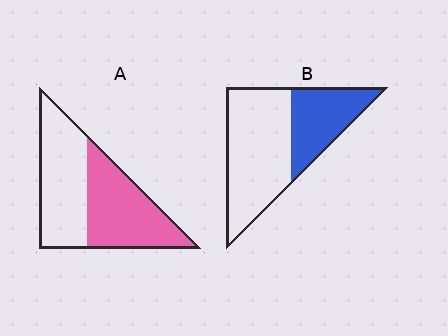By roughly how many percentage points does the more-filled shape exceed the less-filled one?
By roughly 15 percentage points (A over B).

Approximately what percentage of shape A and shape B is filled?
A is approximately 50% and B is approximately 35%.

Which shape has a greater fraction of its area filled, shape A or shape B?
Shape A.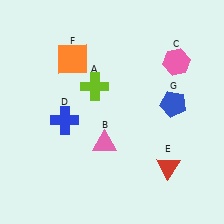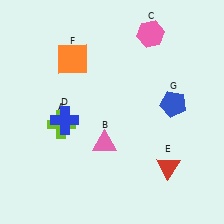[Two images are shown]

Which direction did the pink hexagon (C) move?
The pink hexagon (C) moved up.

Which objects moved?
The objects that moved are: the lime cross (A), the pink hexagon (C).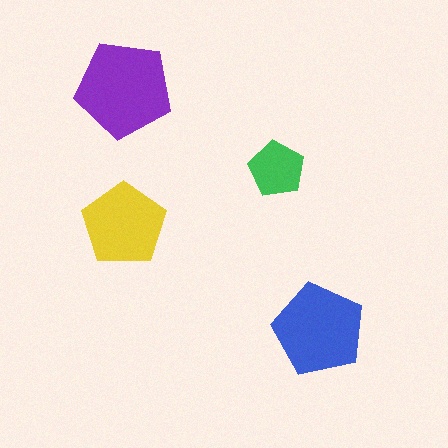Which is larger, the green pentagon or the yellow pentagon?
The yellow one.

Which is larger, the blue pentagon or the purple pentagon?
The purple one.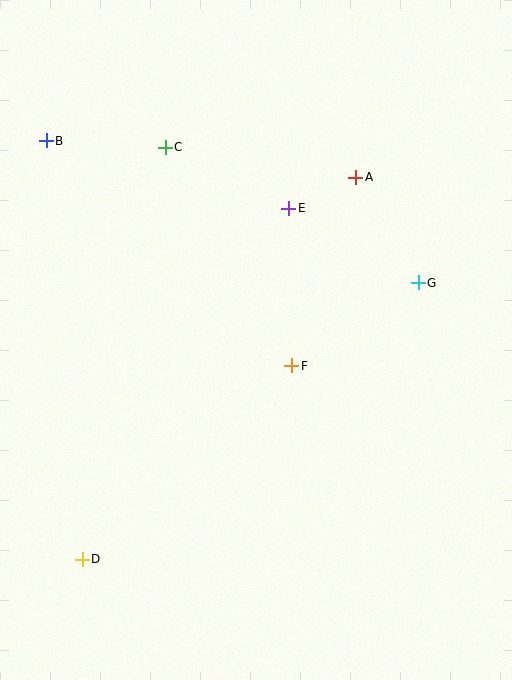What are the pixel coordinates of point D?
Point D is at (82, 559).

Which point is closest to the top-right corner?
Point A is closest to the top-right corner.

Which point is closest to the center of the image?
Point F at (292, 366) is closest to the center.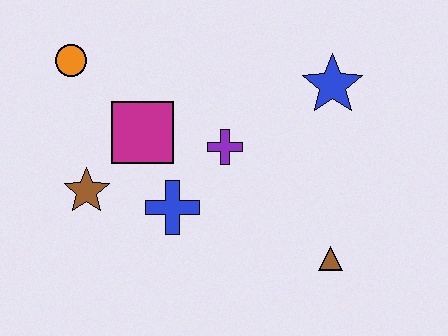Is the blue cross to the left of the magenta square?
No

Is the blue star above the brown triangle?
Yes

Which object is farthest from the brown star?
The blue star is farthest from the brown star.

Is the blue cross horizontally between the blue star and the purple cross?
No